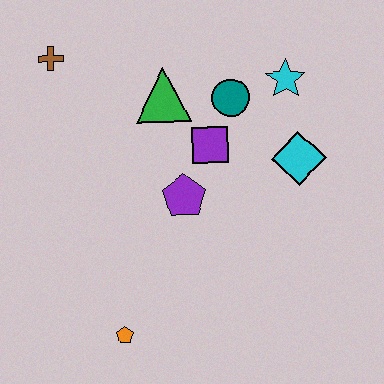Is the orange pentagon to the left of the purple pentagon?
Yes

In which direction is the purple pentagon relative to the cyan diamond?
The purple pentagon is to the left of the cyan diamond.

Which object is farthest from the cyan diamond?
The brown cross is farthest from the cyan diamond.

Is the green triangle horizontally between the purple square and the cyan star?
No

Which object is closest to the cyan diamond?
The cyan star is closest to the cyan diamond.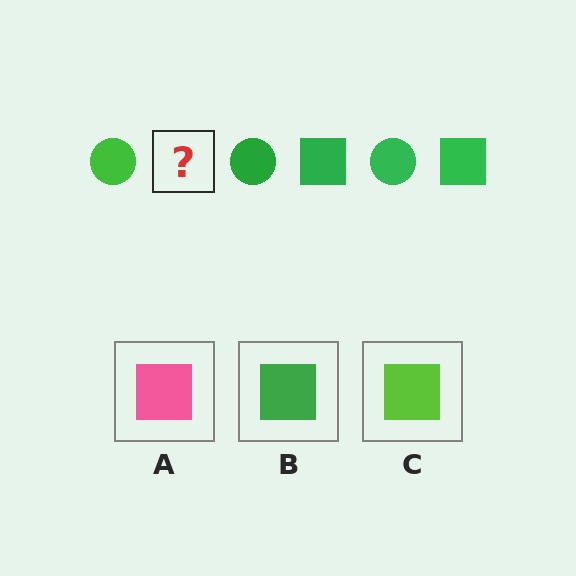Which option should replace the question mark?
Option B.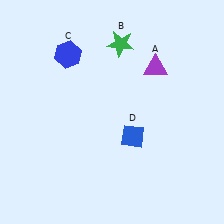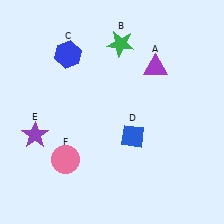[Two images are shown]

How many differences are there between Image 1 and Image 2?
There are 2 differences between the two images.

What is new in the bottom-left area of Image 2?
A pink circle (F) was added in the bottom-left area of Image 2.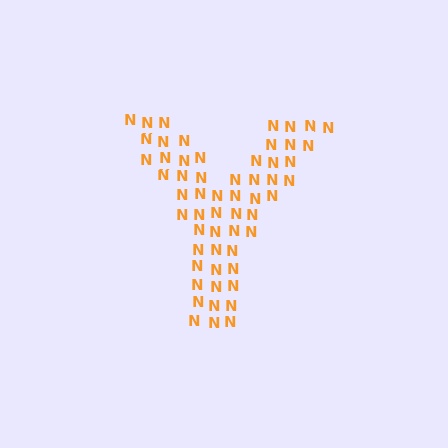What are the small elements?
The small elements are letter N's.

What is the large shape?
The large shape is the letter Y.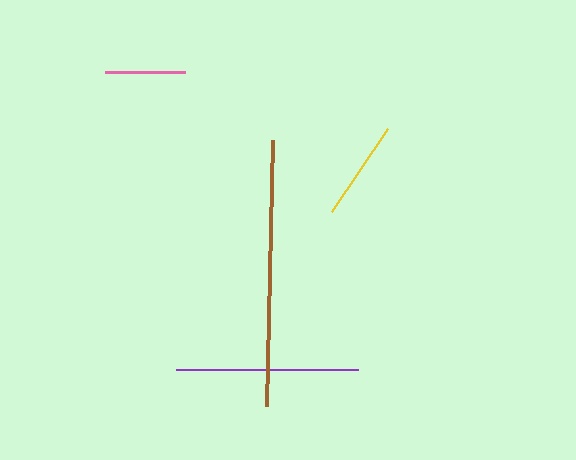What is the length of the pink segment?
The pink segment is approximately 80 pixels long.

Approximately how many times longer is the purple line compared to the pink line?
The purple line is approximately 2.3 times the length of the pink line.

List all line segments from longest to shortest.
From longest to shortest: brown, purple, yellow, pink.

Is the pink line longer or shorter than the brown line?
The brown line is longer than the pink line.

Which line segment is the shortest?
The pink line is the shortest at approximately 80 pixels.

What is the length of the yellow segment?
The yellow segment is approximately 100 pixels long.